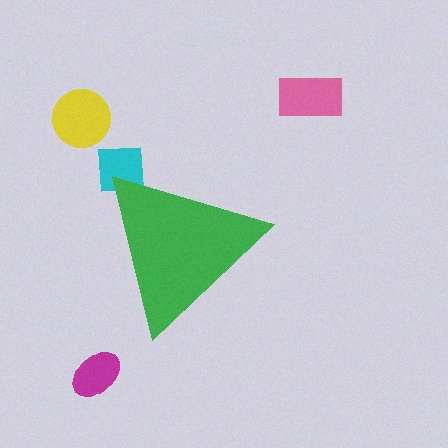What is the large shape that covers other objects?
A green triangle.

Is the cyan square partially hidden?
Yes, the cyan square is partially hidden behind the green triangle.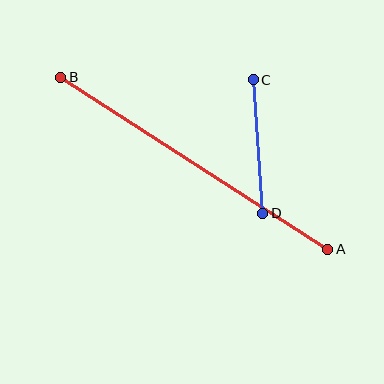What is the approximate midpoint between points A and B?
The midpoint is at approximately (194, 163) pixels.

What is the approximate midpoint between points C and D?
The midpoint is at approximately (258, 146) pixels.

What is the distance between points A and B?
The distance is approximately 318 pixels.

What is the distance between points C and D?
The distance is approximately 134 pixels.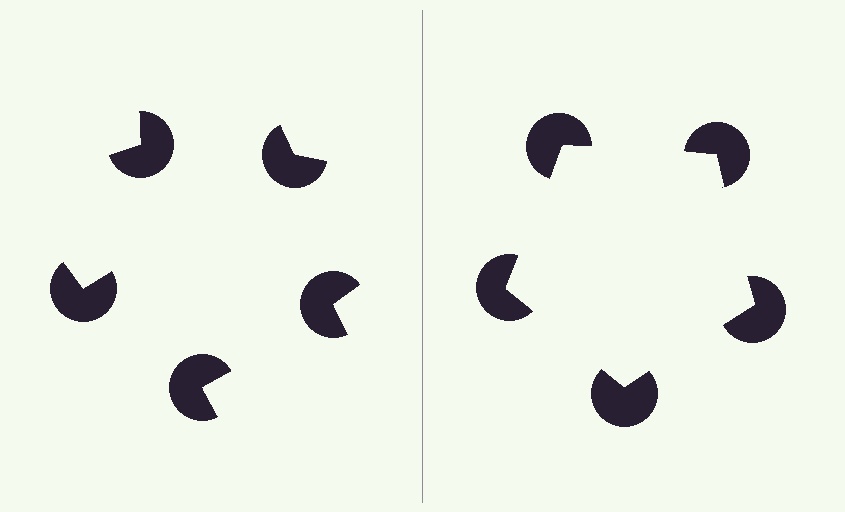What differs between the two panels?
The pac-man discs are positioned identically on both sides; only the wedge orientations differ. On the right they align to a pentagon; on the left they are misaligned.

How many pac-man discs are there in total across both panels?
10 — 5 on each side.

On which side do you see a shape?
An illusory pentagon appears on the right side. On the left side the wedge cuts are rotated, so no coherent shape forms.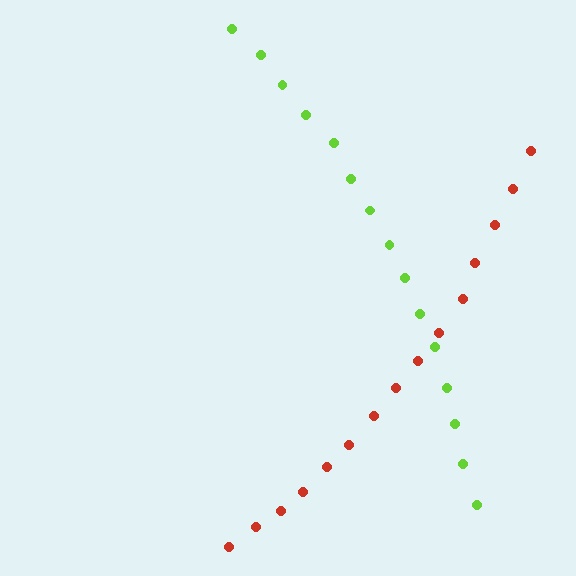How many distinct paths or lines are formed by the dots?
There are 2 distinct paths.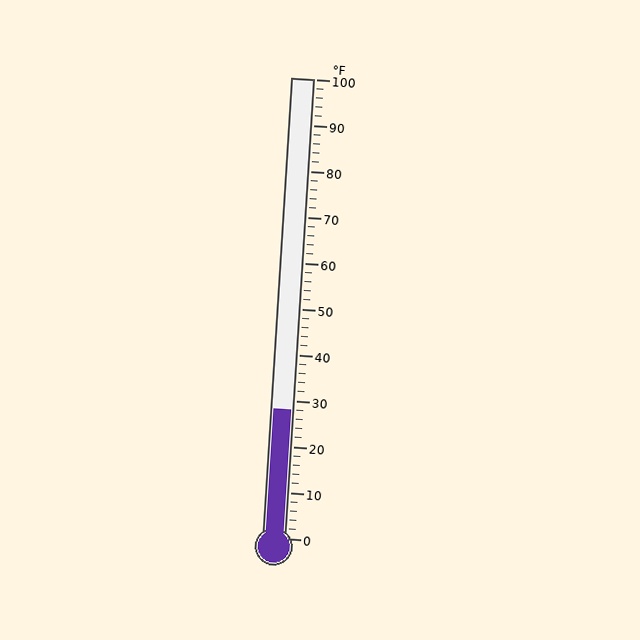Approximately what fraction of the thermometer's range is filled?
The thermometer is filled to approximately 30% of its range.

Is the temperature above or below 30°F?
The temperature is below 30°F.